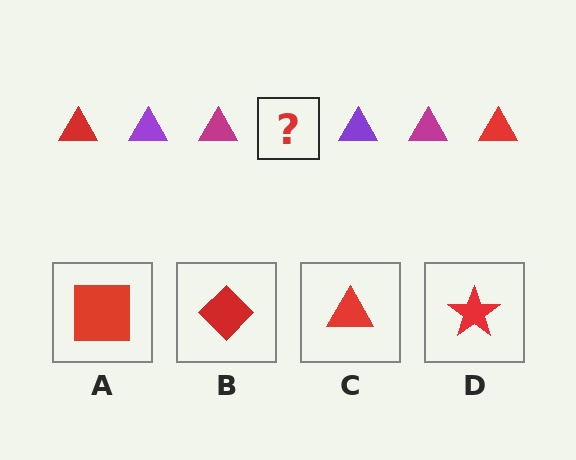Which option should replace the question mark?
Option C.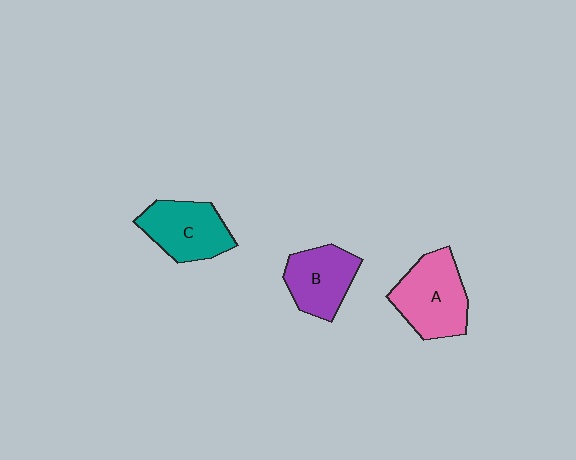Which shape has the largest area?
Shape A (pink).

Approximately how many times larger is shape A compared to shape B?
Approximately 1.3 times.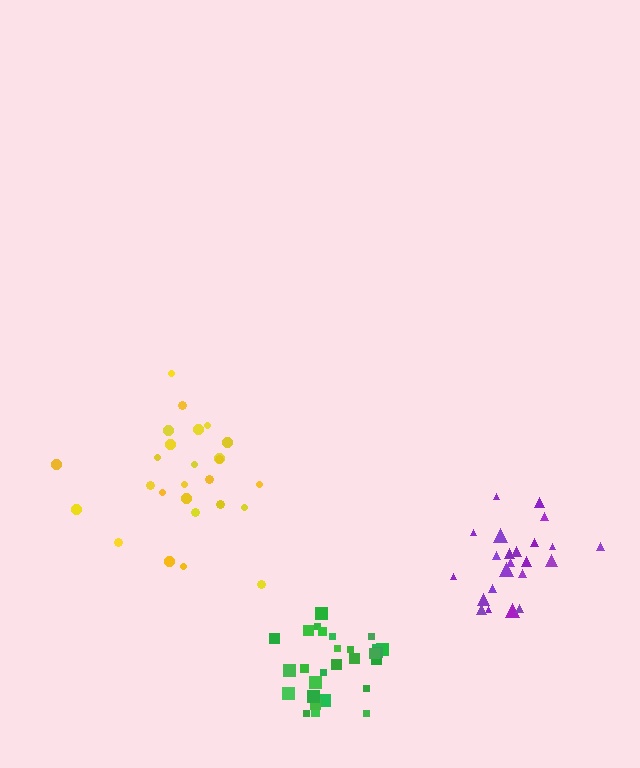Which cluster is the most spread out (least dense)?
Yellow.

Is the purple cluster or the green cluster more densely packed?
Green.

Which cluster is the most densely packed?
Green.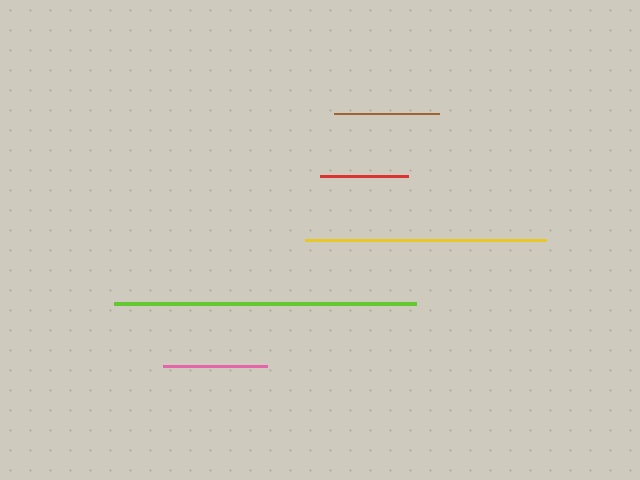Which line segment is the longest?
The lime line is the longest at approximately 302 pixels.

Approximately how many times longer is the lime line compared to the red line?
The lime line is approximately 3.4 times the length of the red line.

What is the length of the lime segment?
The lime segment is approximately 302 pixels long.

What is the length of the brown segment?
The brown segment is approximately 105 pixels long.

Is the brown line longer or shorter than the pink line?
The brown line is longer than the pink line.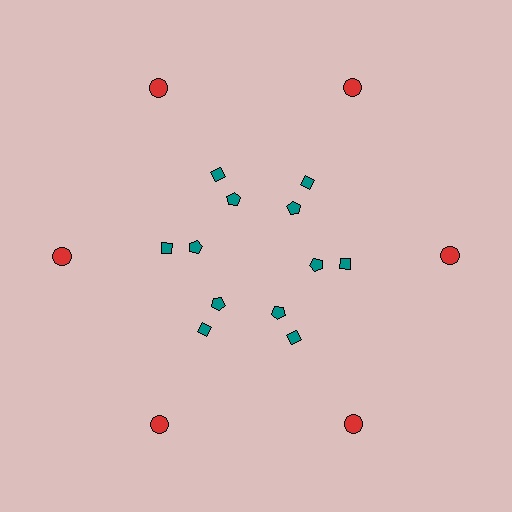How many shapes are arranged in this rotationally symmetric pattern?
There are 18 shapes, arranged in 6 groups of 3.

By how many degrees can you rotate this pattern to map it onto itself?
The pattern maps onto itself every 60 degrees of rotation.